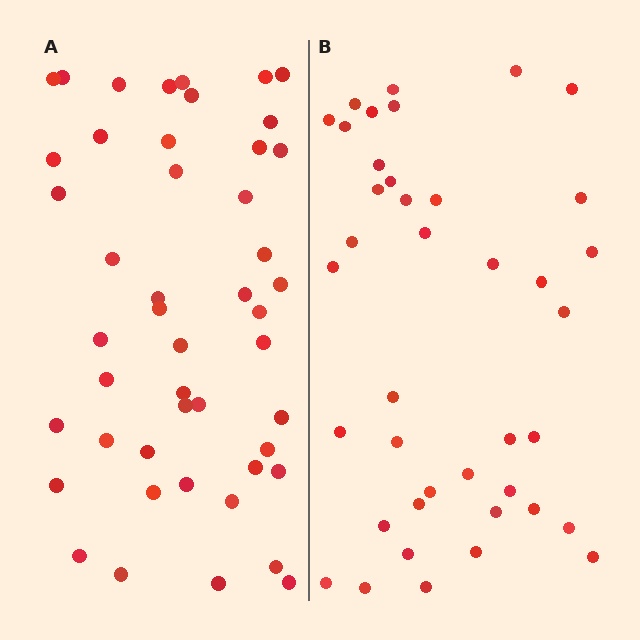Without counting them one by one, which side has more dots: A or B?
Region A (the left region) has more dots.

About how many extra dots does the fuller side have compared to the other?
Region A has roughly 8 or so more dots than region B.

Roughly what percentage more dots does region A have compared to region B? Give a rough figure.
About 20% more.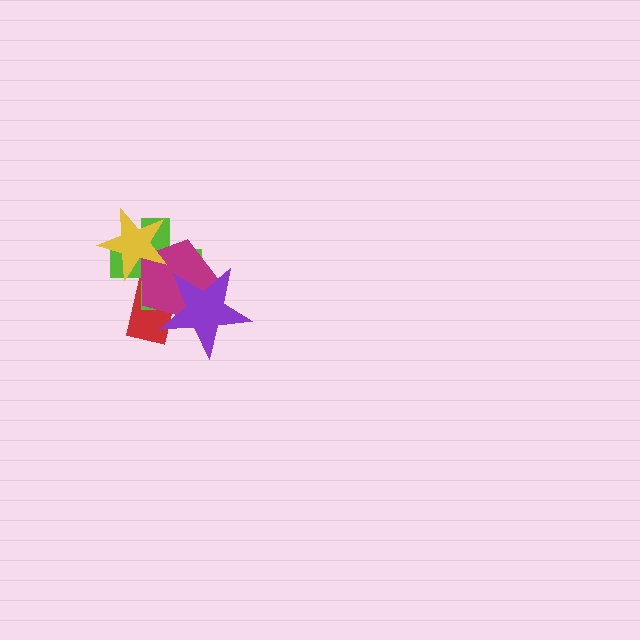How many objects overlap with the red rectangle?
3 objects overlap with the red rectangle.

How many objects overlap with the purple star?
3 objects overlap with the purple star.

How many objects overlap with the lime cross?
4 objects overlap with the lime cross.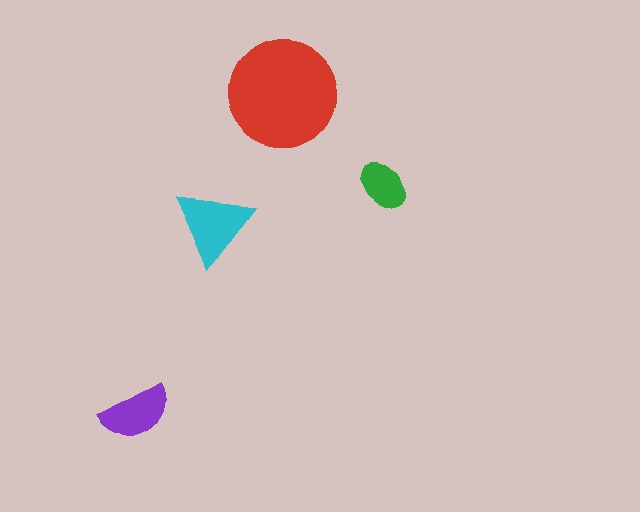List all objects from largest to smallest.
The red circle, the cyan triangle, the purple semicircle, the green ellipse.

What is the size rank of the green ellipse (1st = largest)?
4th.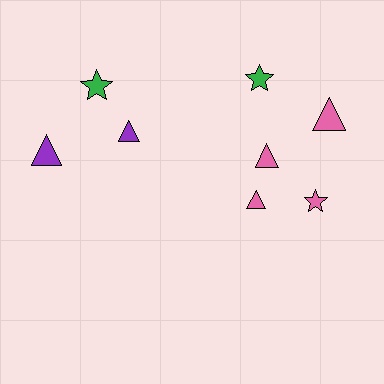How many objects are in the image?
There are 8 objects.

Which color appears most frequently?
Pink, with 4 objects.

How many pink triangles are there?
There are 3 pink triangles.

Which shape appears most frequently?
Triangle, with 5 objects.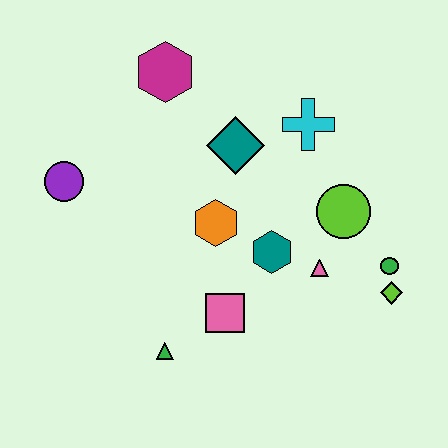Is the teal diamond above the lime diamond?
Yes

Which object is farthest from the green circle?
The purple circle is farthest from the green circle.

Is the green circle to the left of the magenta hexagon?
No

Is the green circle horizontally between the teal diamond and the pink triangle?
No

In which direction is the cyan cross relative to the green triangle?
The cyan cross is above the green triangle.